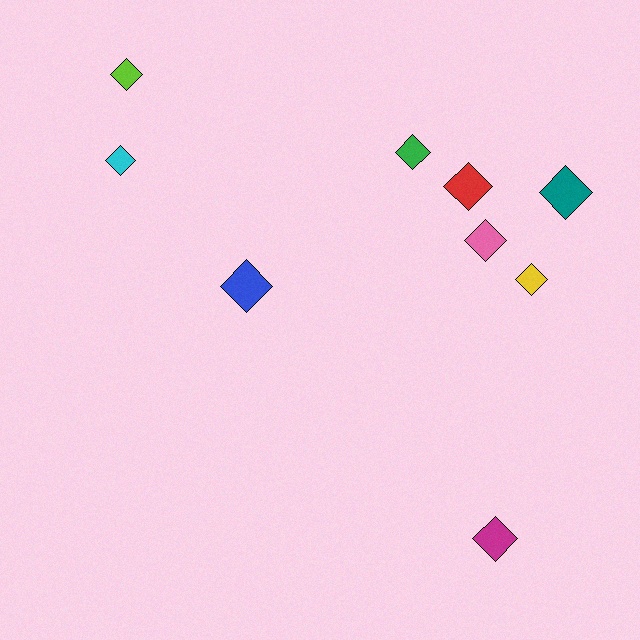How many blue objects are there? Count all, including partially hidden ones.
There is 1 blue object.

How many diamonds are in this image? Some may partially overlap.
There are 9 diamonds.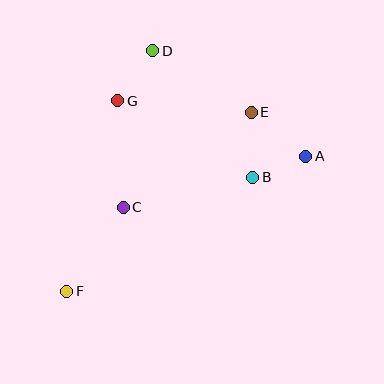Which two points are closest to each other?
Points A and B are closest to each other.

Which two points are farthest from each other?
Points A and F are farthest from each other.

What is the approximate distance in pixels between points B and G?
The distance between B and G is approximately 155 pixels.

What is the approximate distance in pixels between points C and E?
The distance between C and E is approximately 159 pixels.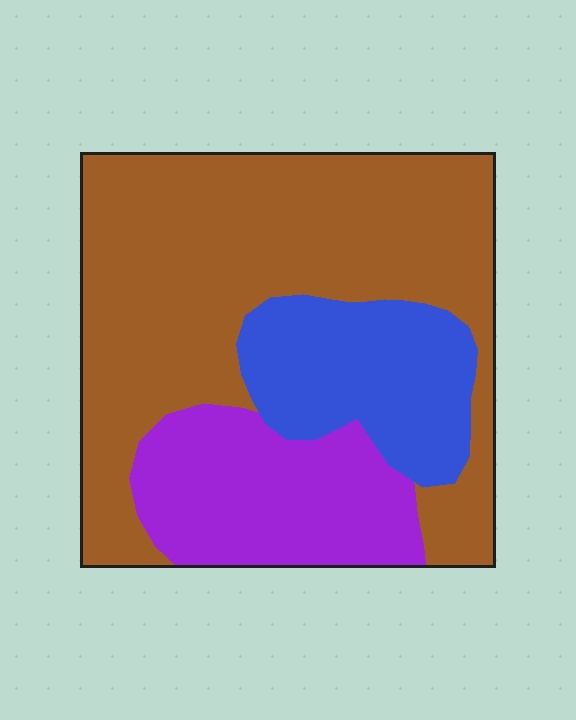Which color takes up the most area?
Brown, at roughly 60%.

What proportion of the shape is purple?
Purple covers 22% of the shape.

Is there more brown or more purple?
Brown.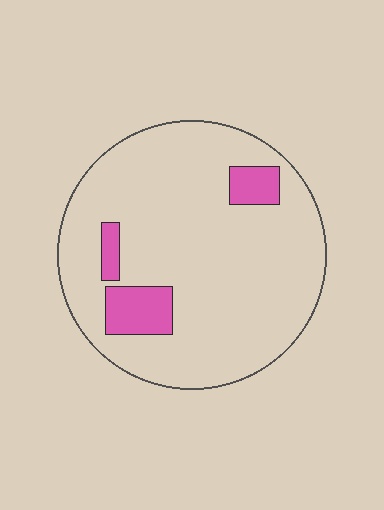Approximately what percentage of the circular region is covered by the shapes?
Approximately 10%.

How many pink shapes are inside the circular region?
3.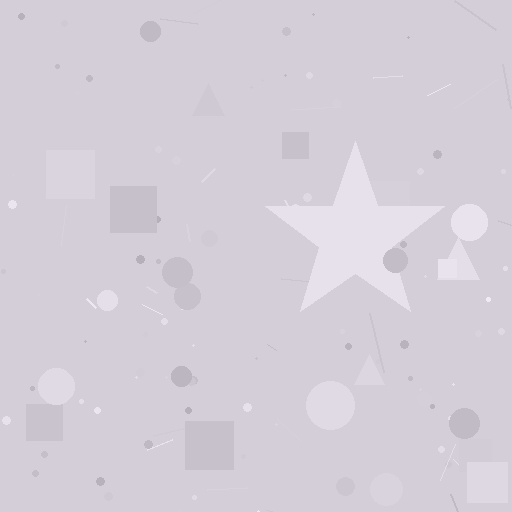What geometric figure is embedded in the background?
A star is embedded in the background.